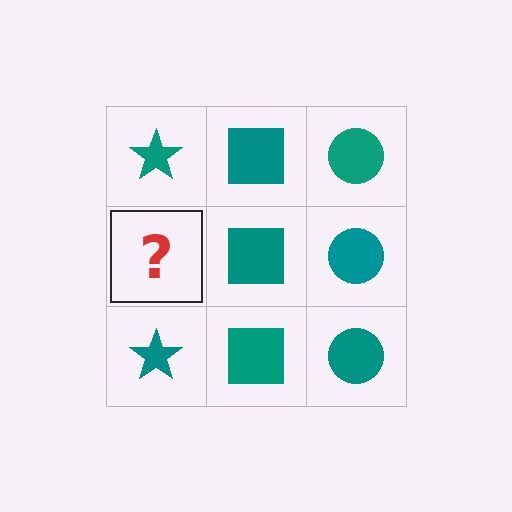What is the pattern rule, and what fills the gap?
The rule is that each column has a consistent shape. The gap should be filled with a teal star.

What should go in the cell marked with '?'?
The missing cell should contain a teal star.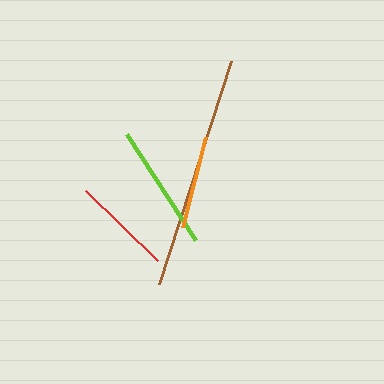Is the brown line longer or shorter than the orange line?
The brown line is longer than the orange line.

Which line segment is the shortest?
The orange line is the shortest at approximately 94 pixels.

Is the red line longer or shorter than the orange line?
The red line is longer than the orange line.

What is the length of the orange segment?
The orange segment is approximately 94 pixels long.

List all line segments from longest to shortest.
From longest to shortest: brown, lime, red, orange.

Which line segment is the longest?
The brown line is the longest at approximately 234 pixels.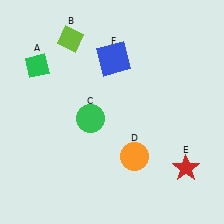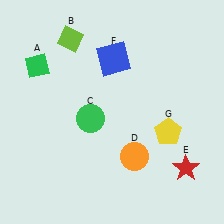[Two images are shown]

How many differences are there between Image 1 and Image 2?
There is 1 difference between the two images.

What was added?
A yellow pentagon (G) was added in Image 2.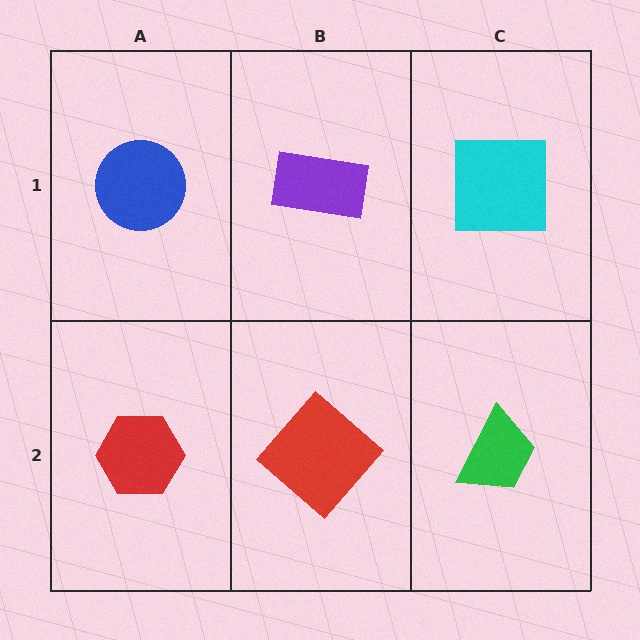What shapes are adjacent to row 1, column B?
A red diamond (row 2, column B), a blue circle (row 1, column A), a cyan square (row 1, column C).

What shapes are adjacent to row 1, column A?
A red hexagon (row 2, column A), a purple rectangle (row 1, column B).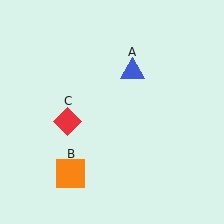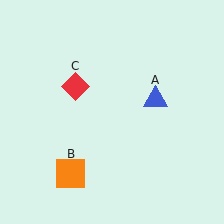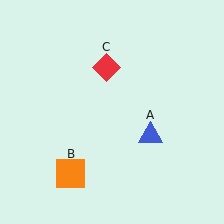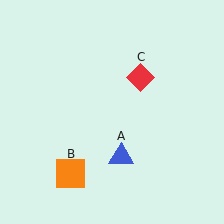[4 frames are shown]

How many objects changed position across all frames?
2 objects changed position: blue triangle (object A), red diamond (object C).